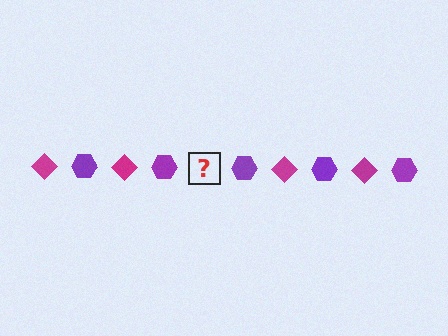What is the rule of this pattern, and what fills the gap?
The rule is that the pattern alternates between magenta diamond and purple hexagon. The gap should be filled with a magenta diamond.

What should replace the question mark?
The question mark should be replaced with a magenta diamond.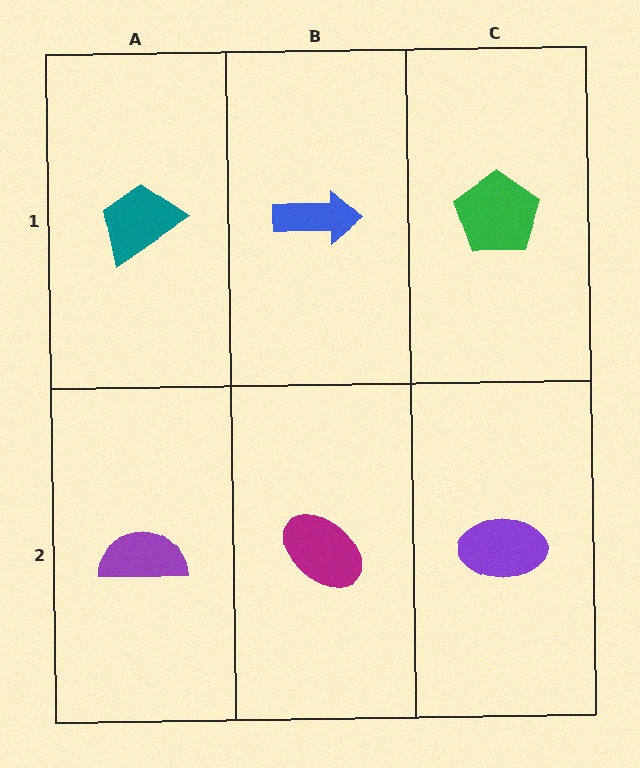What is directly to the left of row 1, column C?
A blue arrow.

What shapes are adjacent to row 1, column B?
A magenta ellipse (row 2, column B), a teal trapezoid (row 1, column A), a green pentagon (row 1, column C).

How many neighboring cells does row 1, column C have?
2.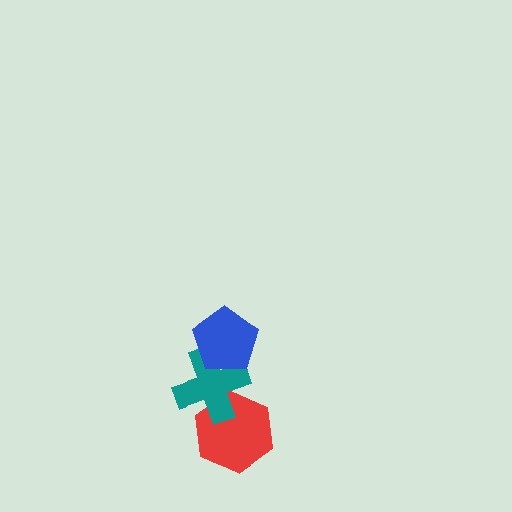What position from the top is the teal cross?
The teal cross is 2nd from the top.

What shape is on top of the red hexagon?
The teal cross is on top of the red hexagon.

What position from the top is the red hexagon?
The red hexagon is 3rd from the top.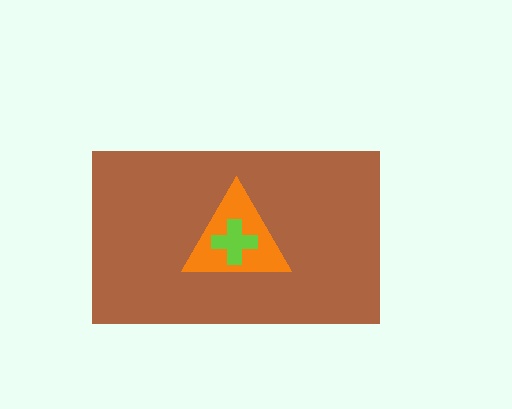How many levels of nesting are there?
3.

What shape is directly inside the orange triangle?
The lime cross.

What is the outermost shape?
The brown rectangle.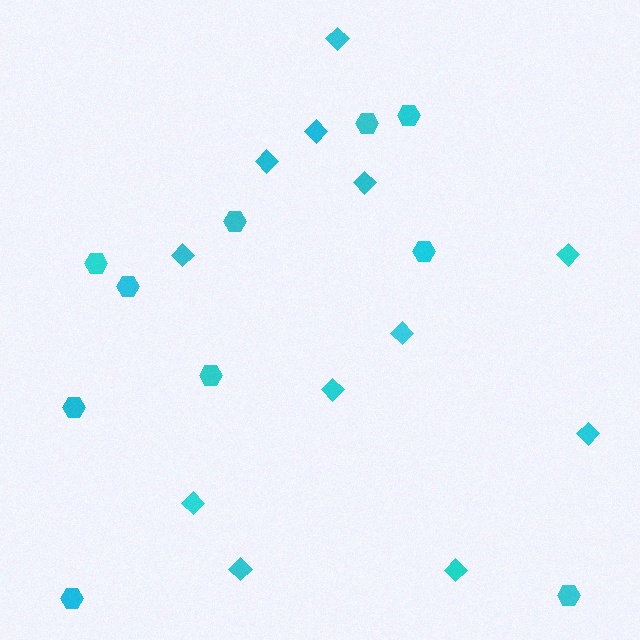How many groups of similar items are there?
There are 2 groups: one group of diamonds (12) and one group of hexagons (10).